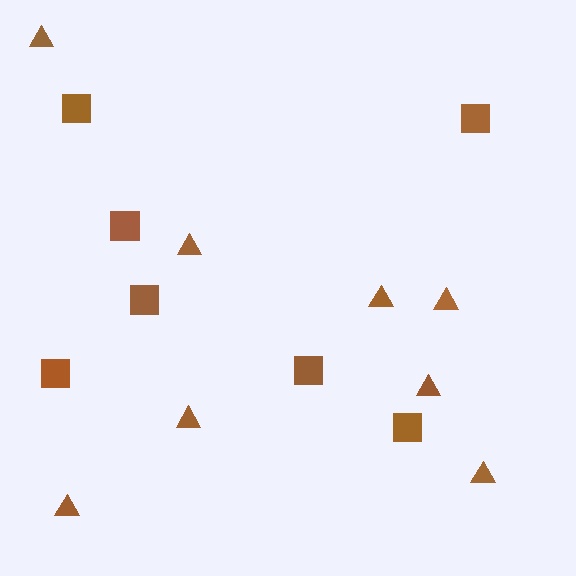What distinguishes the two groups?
There are 2 groups: one group of triangles (8) and one group of squares (7).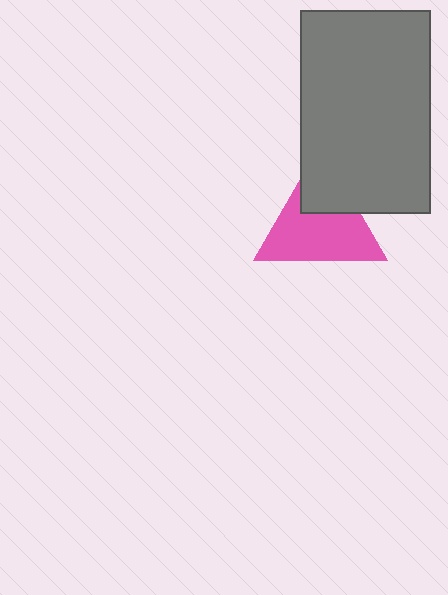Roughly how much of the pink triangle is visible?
Most of it is visible (roughly 69%).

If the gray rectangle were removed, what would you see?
You would see the complete pink triangle.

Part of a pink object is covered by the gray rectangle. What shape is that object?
It is a triangle.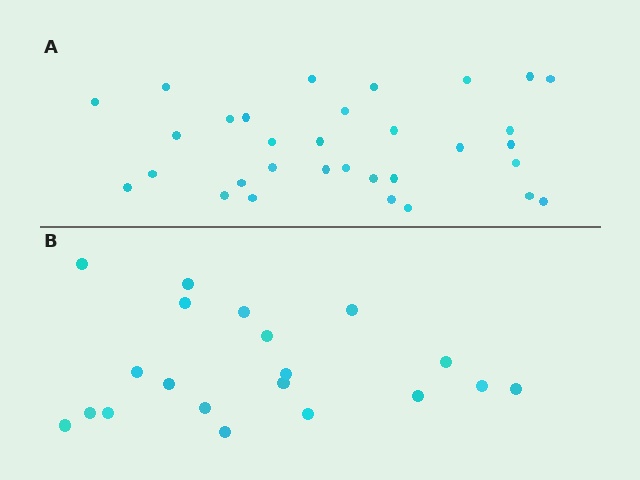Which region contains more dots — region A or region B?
Region A (the top region) has more dots.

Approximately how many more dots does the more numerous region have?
Region A has roughly 12 or so more dots than region B.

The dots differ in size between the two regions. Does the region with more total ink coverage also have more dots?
No. Region B has more total ink coverage because its dots are larger, but region A actually contains more individual dots. Total area can be misleading — the number of items is what matters here.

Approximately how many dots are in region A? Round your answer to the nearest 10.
About 30 dots. (The exact count is 32, which rounds to 30.)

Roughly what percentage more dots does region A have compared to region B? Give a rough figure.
About 60% more.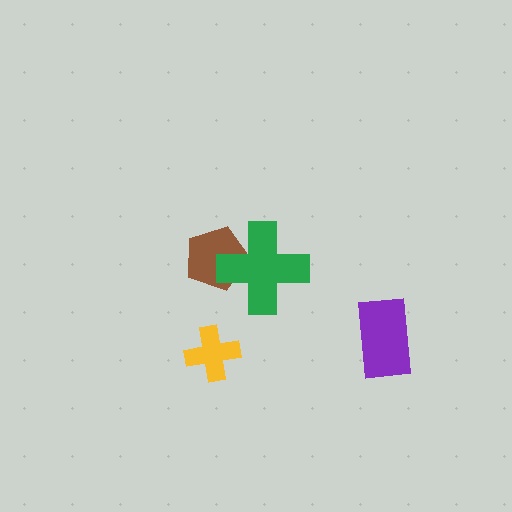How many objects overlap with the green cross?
1 object overlaps with the green cross.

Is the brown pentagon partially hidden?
Yes, it is partially covered by another shape.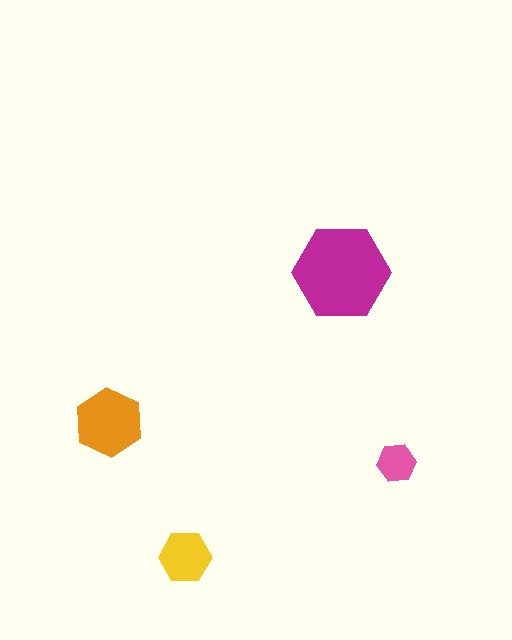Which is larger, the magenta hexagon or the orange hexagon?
The magenta one.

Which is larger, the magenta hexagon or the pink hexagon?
The magenta one.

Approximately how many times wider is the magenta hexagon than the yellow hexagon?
About 2 times wider.